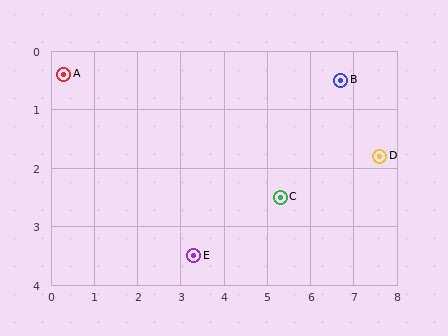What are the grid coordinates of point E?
Point E is at approximately (3.3, 3.5).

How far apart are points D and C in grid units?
Points D and C are about 2.4 grid units apart.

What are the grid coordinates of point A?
Point A is at approximately (0.3, 0.4).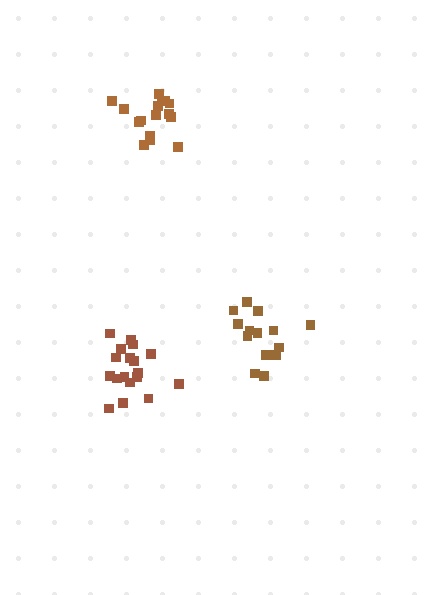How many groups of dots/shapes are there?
There are 3 groups.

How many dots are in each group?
Group 1: 14 dots, Group 2: 16 dots, Group 3: 18 dots (48 total).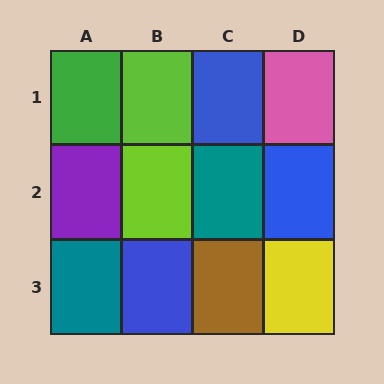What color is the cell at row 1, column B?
Lime.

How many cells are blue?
3 cells are blue.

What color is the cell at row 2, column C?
Teal.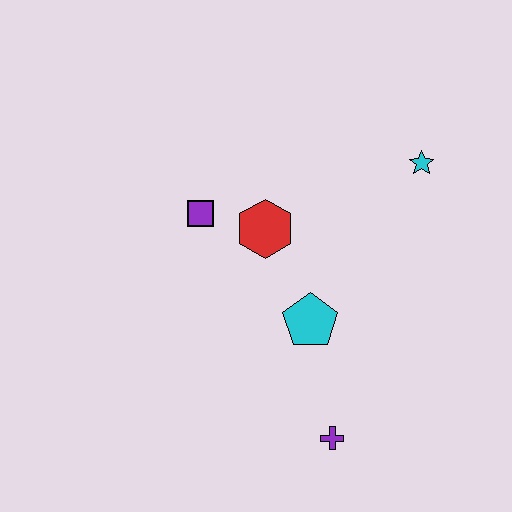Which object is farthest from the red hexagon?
The purple cross is farthest from the red hexagon.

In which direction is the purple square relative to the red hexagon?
The purple square is to the left of the red hexagon.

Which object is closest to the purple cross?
The cyan pentagon is closest to the purple cross.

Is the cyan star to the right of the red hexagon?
Yes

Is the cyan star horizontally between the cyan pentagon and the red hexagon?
No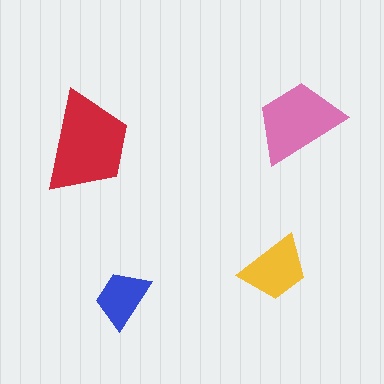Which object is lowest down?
The blue trapezoid is bottommost.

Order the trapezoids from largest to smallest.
the red one, the pink one, the yellow one, the blue one.